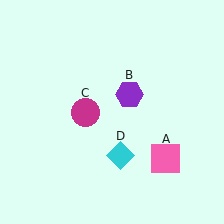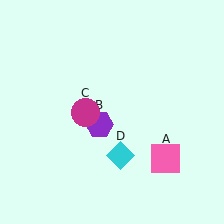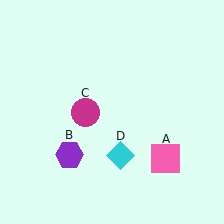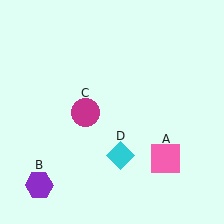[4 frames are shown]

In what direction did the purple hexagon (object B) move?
The purple hexagon (object B) moved down and to the left.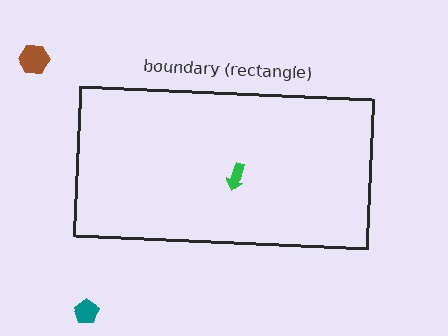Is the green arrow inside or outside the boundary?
Inside.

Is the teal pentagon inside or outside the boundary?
Outside.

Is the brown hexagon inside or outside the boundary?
Outside.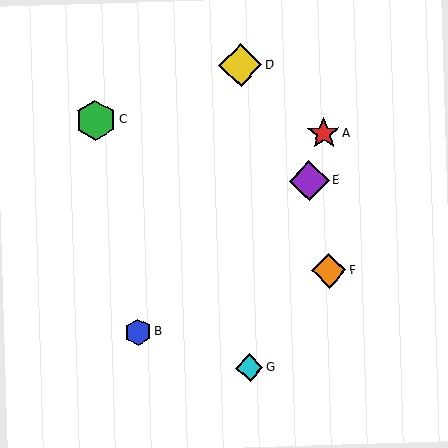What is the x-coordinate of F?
Object F is at x≈329.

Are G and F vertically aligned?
No, G is at x≈250 and F is at x≈329.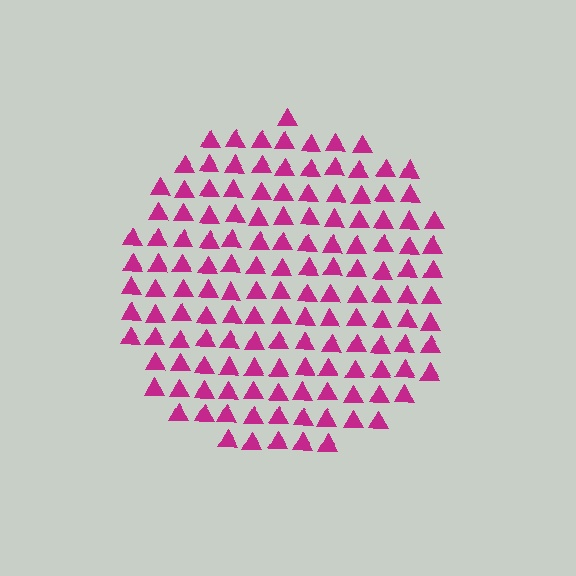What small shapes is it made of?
It is made of small triangles.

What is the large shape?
The large shape is a circle.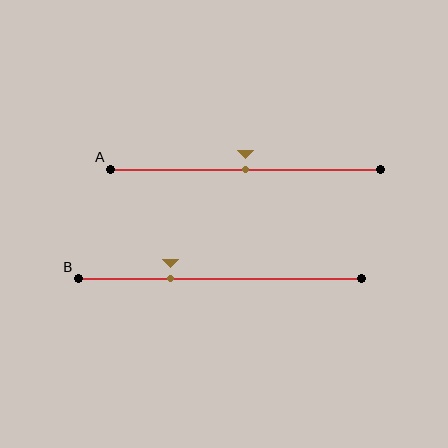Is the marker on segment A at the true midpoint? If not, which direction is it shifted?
Yes, the marker on segment A is at the true midpoint.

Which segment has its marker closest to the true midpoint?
Segment A has its marker closest to the true midpoint.